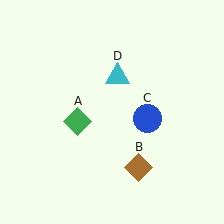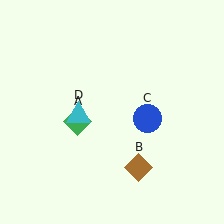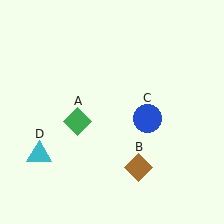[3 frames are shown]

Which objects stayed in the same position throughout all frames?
Green diamond (object A) and brown diamond (object B) and blue circle (object C) remained stationary.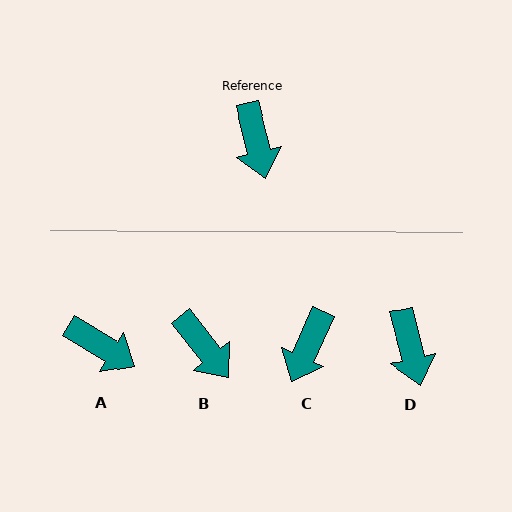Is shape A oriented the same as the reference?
No, it is off by about 45 degrees.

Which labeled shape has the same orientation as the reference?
D.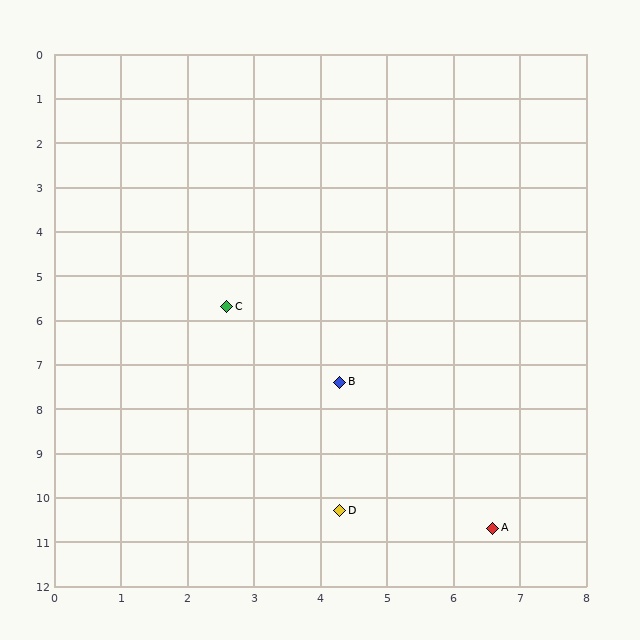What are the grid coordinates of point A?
Point A is at approximately (6.6, 10.7).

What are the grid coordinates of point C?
Point C is at approximately (2.6, 5.7).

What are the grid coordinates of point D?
Point D is at approximately (4.3, 10.3).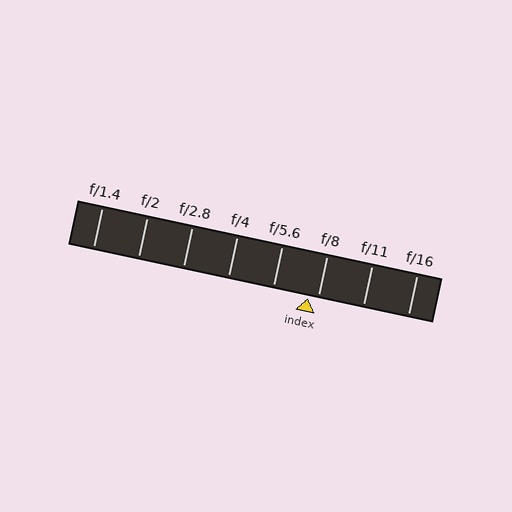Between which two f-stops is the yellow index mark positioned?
The index mark is between f/5.6 and f/8.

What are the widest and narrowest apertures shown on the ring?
The widest aperture shown is f/1.4 and the narrowest is f/16.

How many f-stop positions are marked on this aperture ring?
There are 8 f-stop positions marked.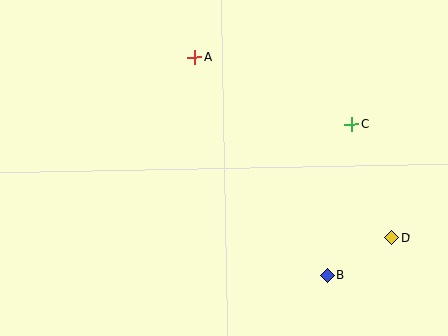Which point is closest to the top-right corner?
Point C is closest to the top-right corner.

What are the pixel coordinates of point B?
Point B is at (327, 275).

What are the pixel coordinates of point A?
Point A is at (195, 57).